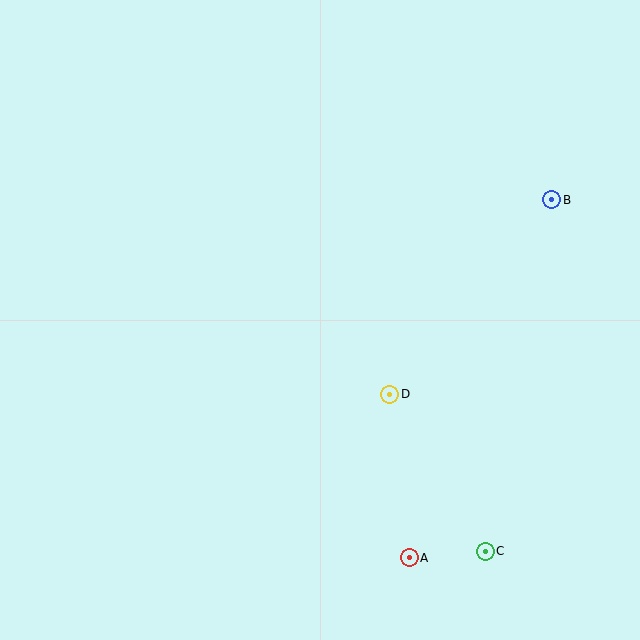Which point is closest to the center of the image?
Point D at (390, 394) is closest to the center.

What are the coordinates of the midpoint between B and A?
The midpoint between B and A is at (481, 379).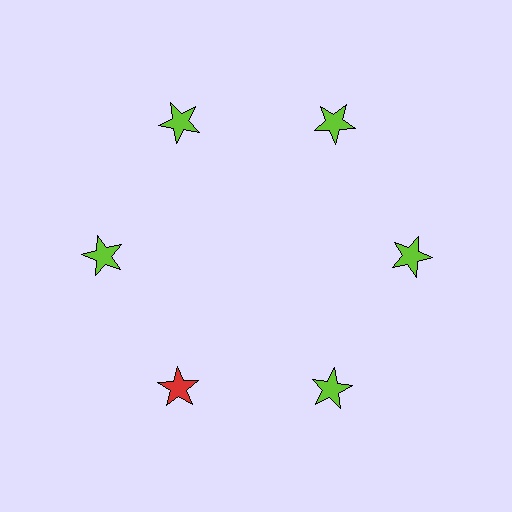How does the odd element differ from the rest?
It has a different color: red instead of lime.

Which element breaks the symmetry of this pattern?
The red star at roughly the 7 o'clock position breaks the symmetry. All other shapes are lime stars.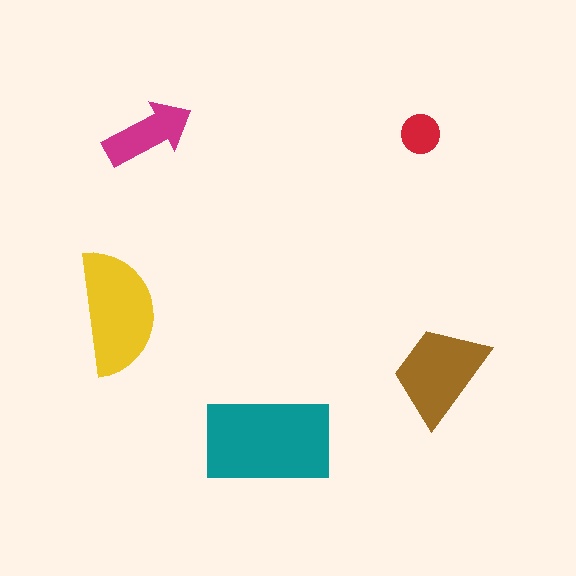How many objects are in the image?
There are 5 objects in the image.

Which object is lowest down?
The teal rectangle is bottommost.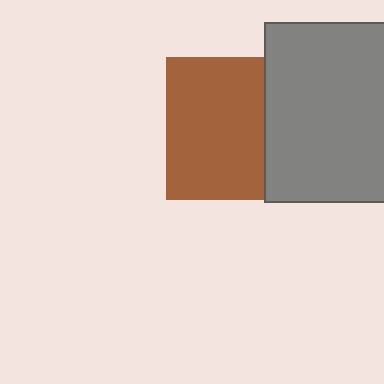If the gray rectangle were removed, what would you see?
You would see the complete brown square.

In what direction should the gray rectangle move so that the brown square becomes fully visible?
The gray rectangle should move right. That is the shortest direction to clear the overlap and leave the brown square fully visible.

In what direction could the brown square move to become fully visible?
The brown square could move left. That would shift it out from behind the gray rectangle entirely.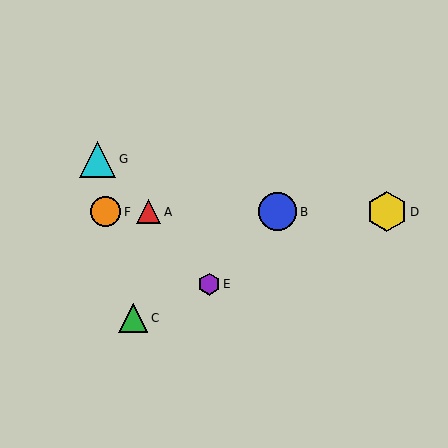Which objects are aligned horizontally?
Objects A, B, D, F are aligned horizontally.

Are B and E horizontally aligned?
No, B is at y≈212 and E is at y≈284.